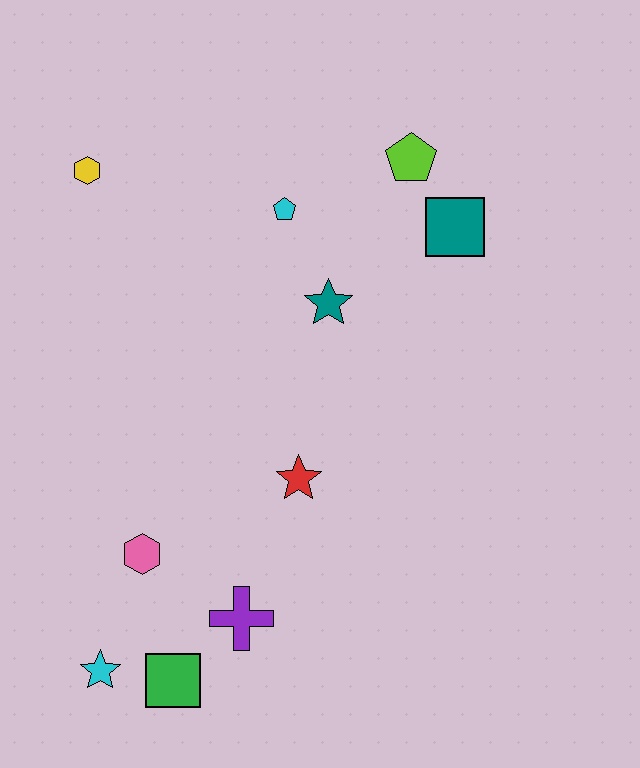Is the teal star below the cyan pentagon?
Yes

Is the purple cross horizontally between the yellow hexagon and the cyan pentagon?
Yes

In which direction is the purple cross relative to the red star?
The purple cross is below the red star.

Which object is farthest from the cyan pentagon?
The cyan star is farthest from the cyan pentagon.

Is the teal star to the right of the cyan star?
Yes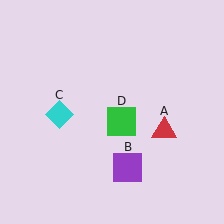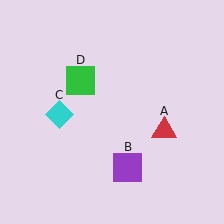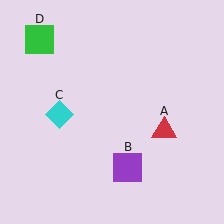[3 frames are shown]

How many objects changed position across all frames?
1 object changed position: green square (object D).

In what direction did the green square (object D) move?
The green square (object D) moved up and to the left.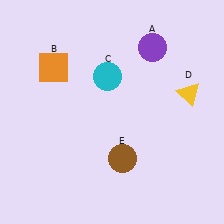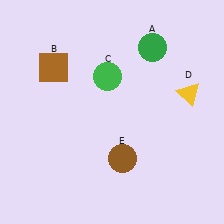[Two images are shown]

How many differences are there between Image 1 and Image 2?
There are 3 differences between the two images.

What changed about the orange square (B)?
In Image 1, B is orange. In Image 2, it changed to brown.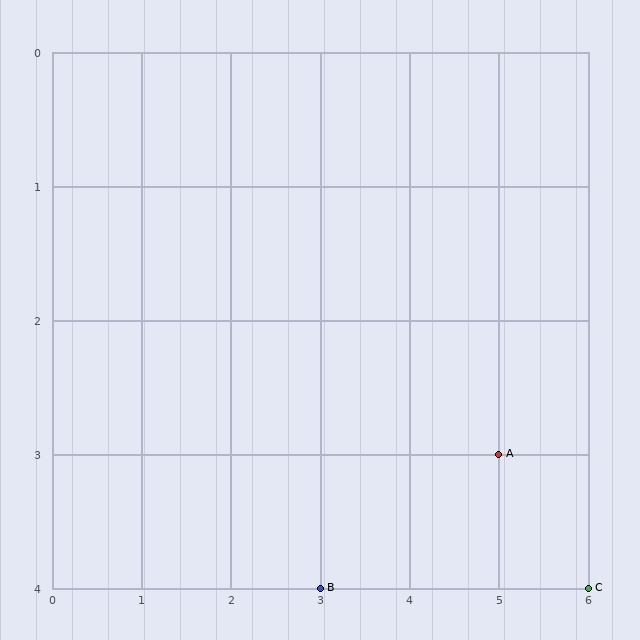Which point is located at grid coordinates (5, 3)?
Point A is at (5, 3).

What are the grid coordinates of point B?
Point B is at grid coordinates (3, 4).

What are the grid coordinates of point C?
Point C is at grid coordinates (6, 4).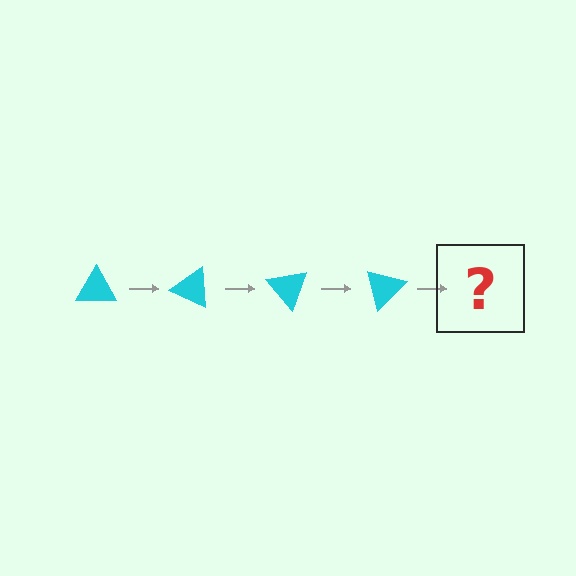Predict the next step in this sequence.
The next step is a cyan triangle rotated 100 degrees.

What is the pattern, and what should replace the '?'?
The pattern is that the triangle rotates 25 degrees each step. The '?' should be a cyan triangle rotated 100 degrees.